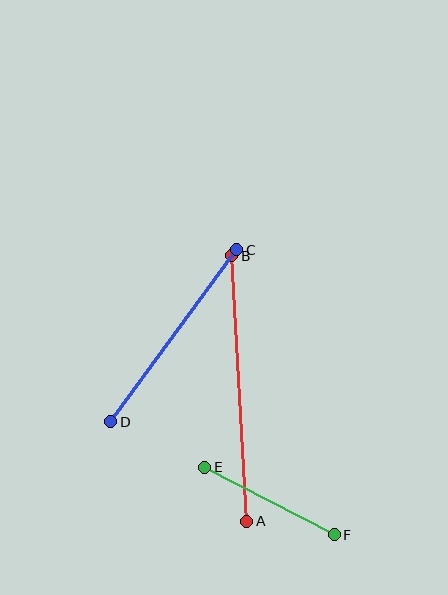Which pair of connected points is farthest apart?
Points A and B are farthest apart.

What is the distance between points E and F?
The distance is approximately 146 pixels.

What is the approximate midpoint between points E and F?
The midpoint is at approximately (270, 501) pixels.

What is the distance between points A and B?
The distance is approximately 266 pixels.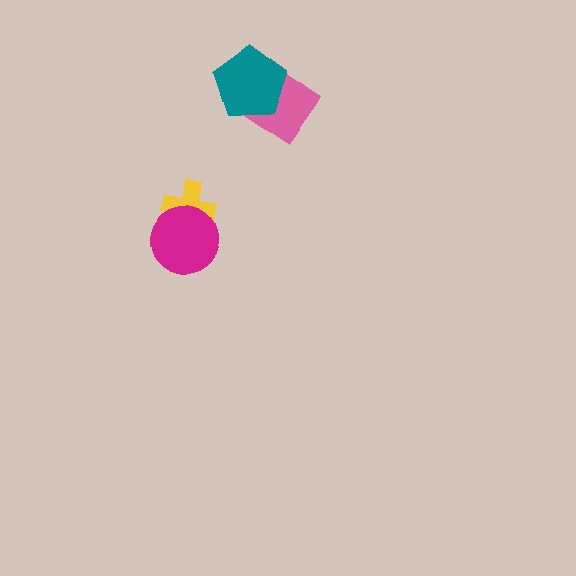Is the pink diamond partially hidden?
Yes, it is partially covered by another shape.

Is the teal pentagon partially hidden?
No, no other shape covers it.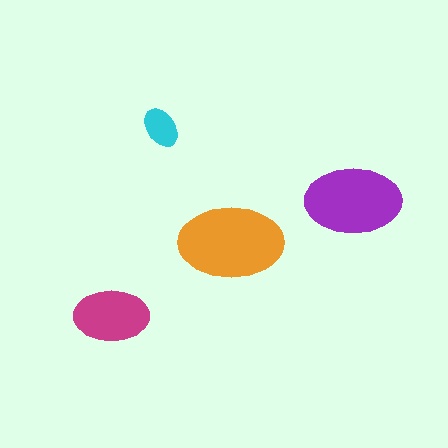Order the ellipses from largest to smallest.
the orange one, the purple one, the magenta one, the cyan one.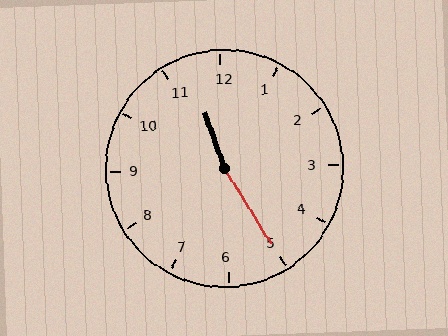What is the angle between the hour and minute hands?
Approximately 168 degrees.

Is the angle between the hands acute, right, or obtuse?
It is obtuse.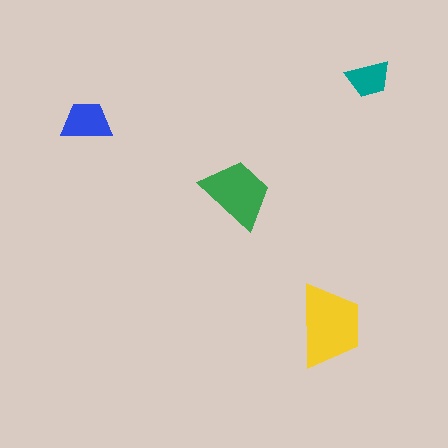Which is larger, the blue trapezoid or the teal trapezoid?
The blue one.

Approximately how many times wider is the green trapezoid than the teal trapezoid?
About 1.5 times wider.